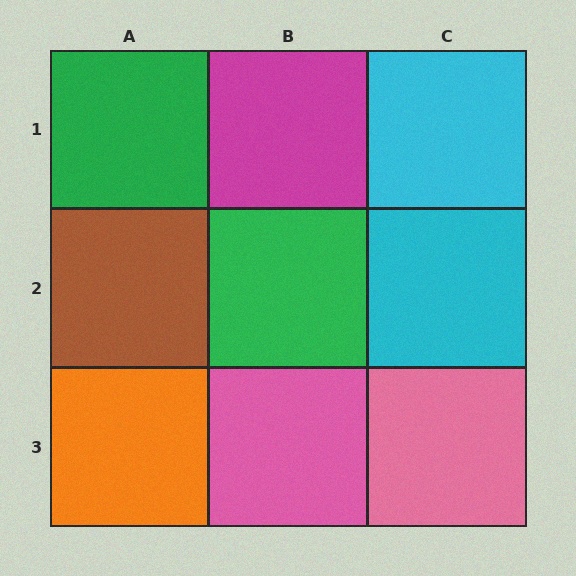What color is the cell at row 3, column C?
Pink.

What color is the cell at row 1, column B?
Magenta.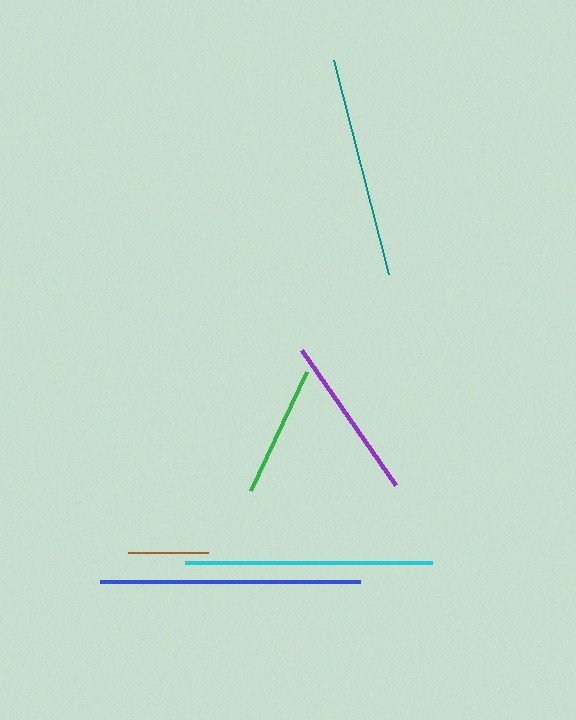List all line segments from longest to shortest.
From longest to shortest: blue, cyan, teal, purple, green, brown.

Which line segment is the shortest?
The brown line is the shortest at approximately 80 pixels.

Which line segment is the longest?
The blue line is the longest at approximately 260 pixels.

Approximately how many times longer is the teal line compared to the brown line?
The teal line is approximately 2.8 times the length of the brown line.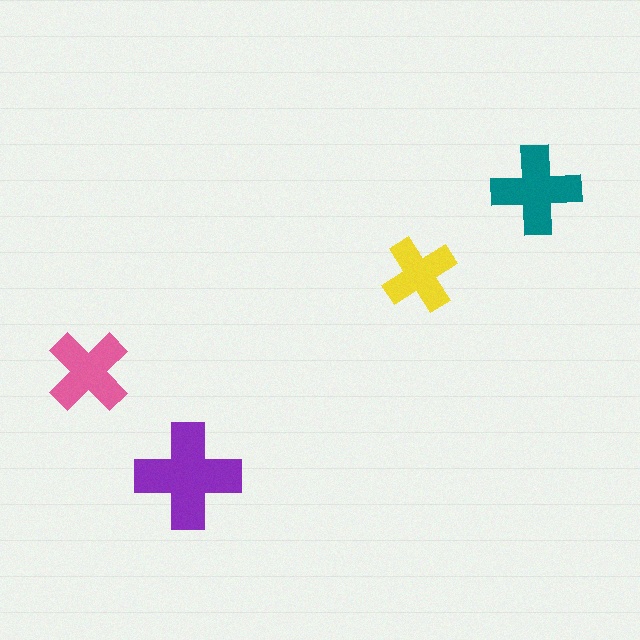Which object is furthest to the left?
The pink cross is leftmost.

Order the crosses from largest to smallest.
the purple one, the teal one, the pink one, the yellow one.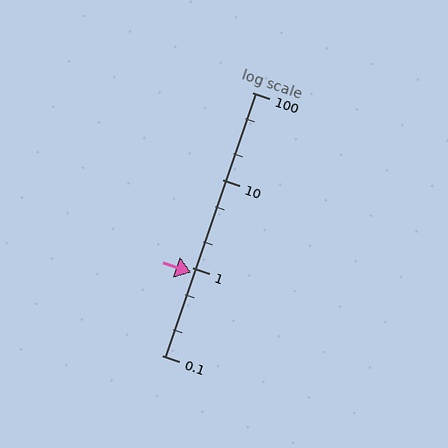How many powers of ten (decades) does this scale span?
The scale spans 3 decades, from 0.1 to 100.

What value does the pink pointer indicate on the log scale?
The pointer indicates approximately 0.89.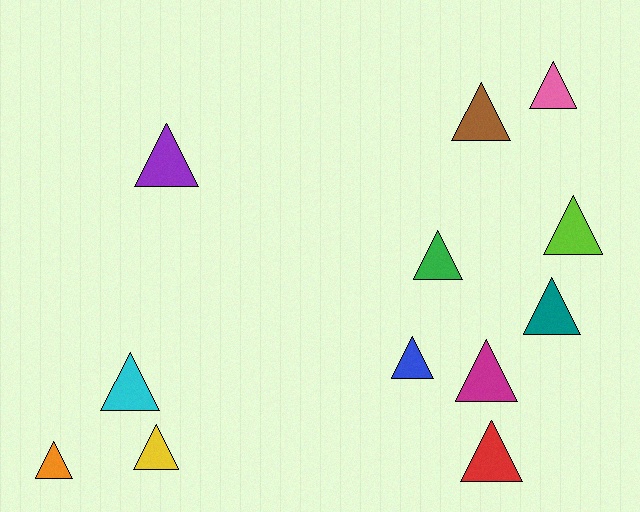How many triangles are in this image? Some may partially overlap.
There are 12 triangles.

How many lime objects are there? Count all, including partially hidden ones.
There is 1 lime object.